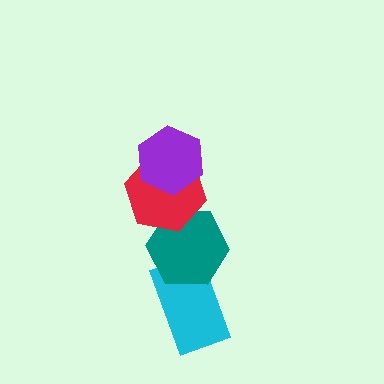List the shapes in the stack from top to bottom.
From top to bottom: the purple hexagon, the red hexagon, the teal hexagon, the cyan rectangle.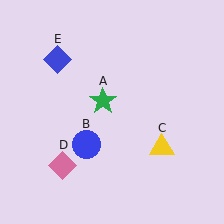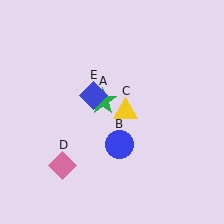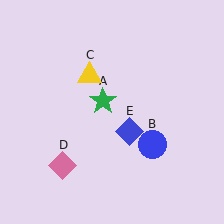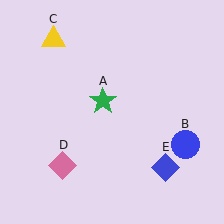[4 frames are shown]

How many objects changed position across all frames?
3 objects changed position: blue circle (object B), yellow triangle (object C), blue diamond (object E).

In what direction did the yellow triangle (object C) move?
The yellow triangle (object C) moved up and to the left.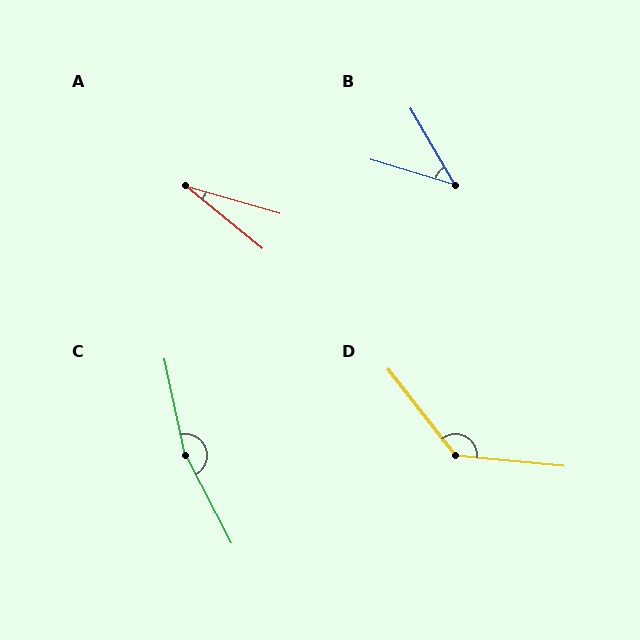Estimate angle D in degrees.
Approximately 134 degrees.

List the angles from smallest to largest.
A (24°), B (43°), D (134°), C (165°).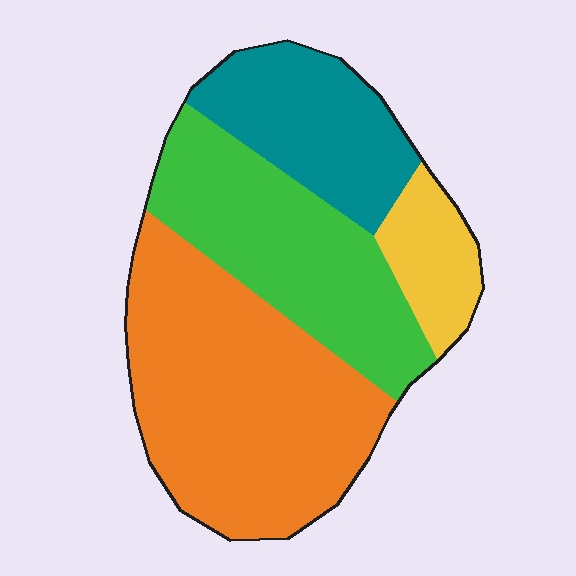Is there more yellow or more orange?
Orange.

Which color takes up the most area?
Orange, at roughly 45%.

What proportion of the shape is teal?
Teal covers about 20% of the shape.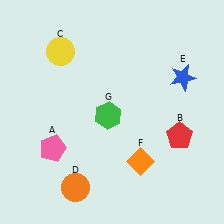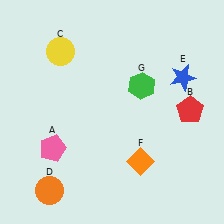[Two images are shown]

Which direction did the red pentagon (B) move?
The red pentagon (B) moved up.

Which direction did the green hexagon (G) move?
The green hexagon (G) moved right.